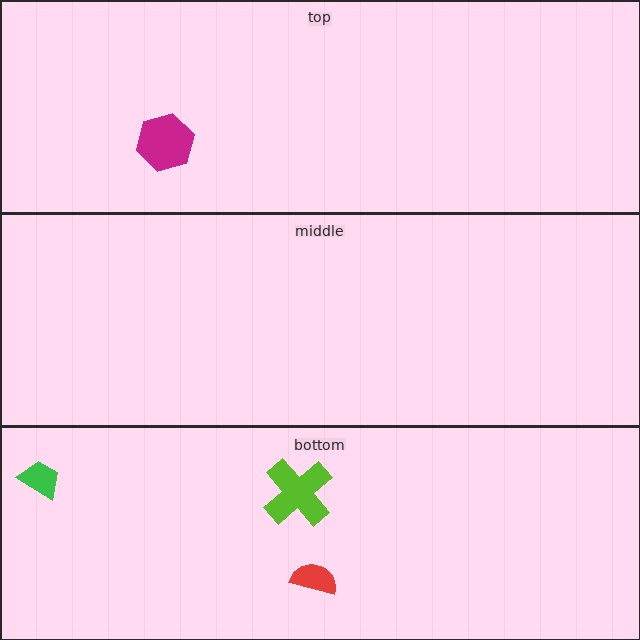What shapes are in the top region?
The magenta hexagon.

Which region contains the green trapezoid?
The bottom region.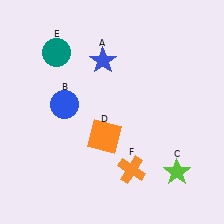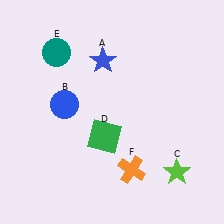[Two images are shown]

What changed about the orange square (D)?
In Image 1, D is orange. In Image 2, it changed to green.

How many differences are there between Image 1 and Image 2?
There is 1 difference between the two images.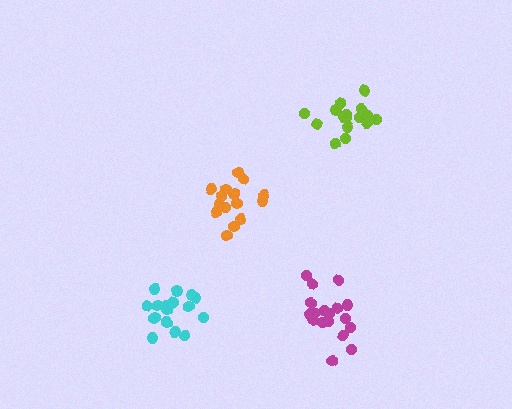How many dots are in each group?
Group 1: 18 dots, Group 2: 18 dots, Group 3: 15 dots, Group 4: 18 dots (69 total).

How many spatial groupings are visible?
There are 4 spatial groupings.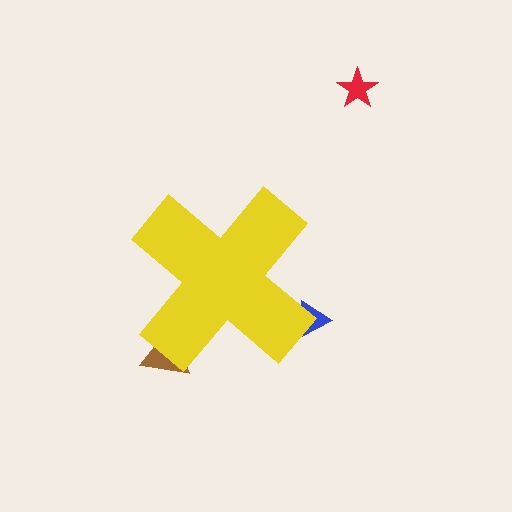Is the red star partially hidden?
No, the red star is fully visible.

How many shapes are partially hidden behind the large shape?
2 shapes are partially hidden.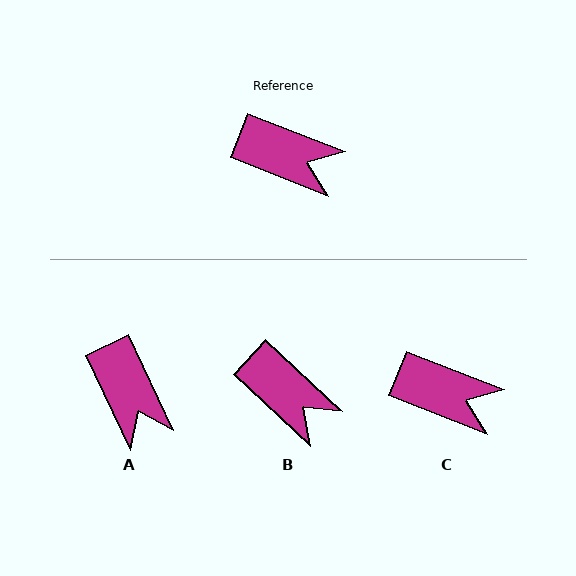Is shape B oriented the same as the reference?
No, it is off by about 21 degrees.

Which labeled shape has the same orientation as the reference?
C.